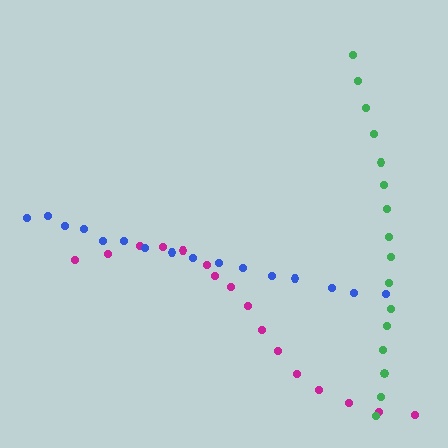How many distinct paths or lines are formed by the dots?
There are 3 distinct paths.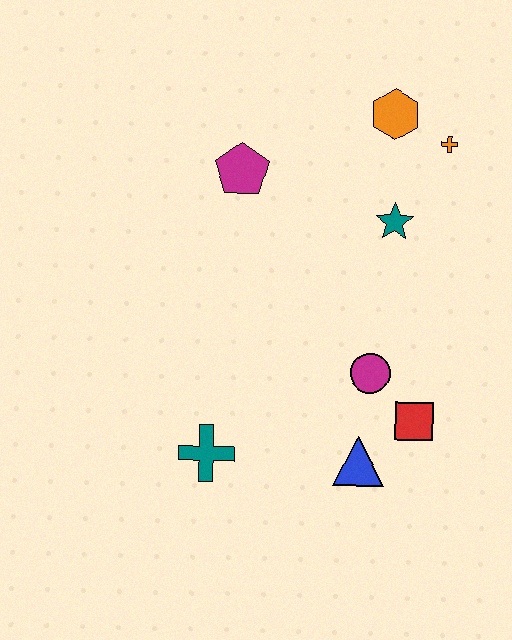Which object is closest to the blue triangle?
The red square is closest to the blue triangle.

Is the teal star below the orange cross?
Yes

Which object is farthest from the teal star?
The teal cross is farthest from the teal star.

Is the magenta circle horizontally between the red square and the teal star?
No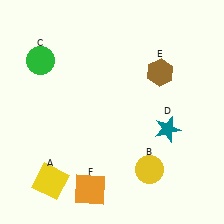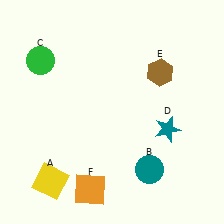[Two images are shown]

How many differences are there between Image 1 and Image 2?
There is 1 difference between the two images.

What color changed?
The circle (B) changed from yellow in Image 1 to teal in Image 2.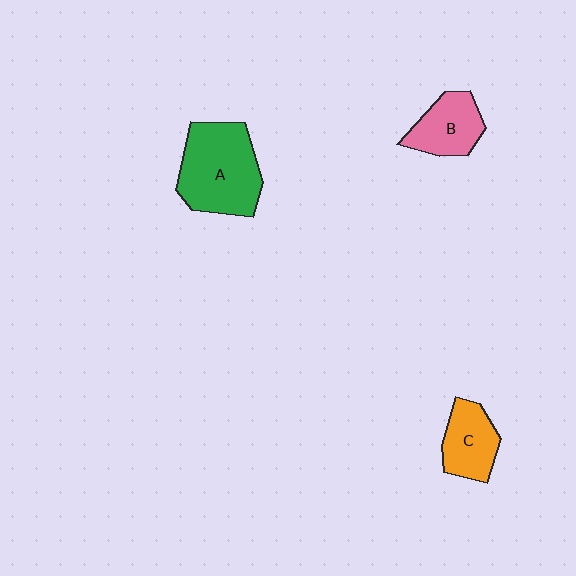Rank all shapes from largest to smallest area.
From largest to smallest: A (green), B (pink), C (orange).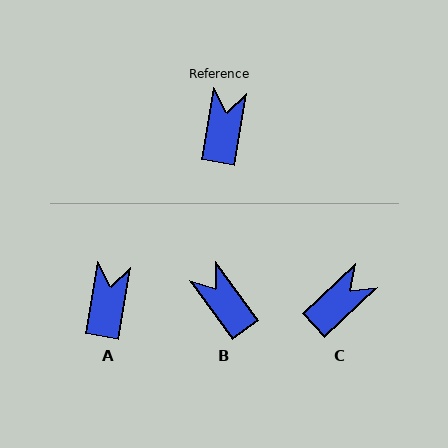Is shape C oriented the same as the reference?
No, it is off by about 37 degrees.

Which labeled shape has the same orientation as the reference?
A.